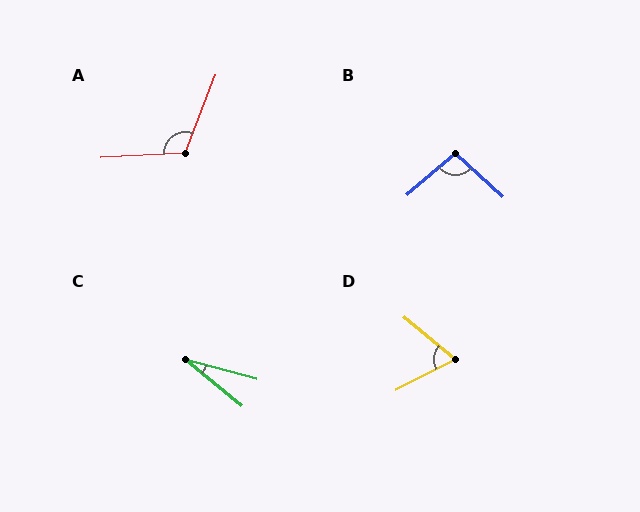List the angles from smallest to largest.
C (24°), D (67°), B (97°), A (115°).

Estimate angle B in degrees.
Approximately 97 degrees.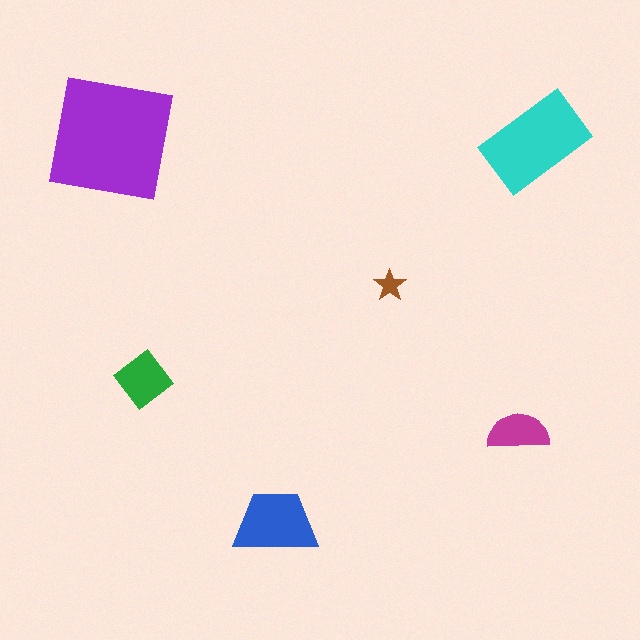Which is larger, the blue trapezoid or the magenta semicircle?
The blue trapezoid.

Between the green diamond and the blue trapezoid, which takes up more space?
The blue trapezoid.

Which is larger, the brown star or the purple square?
The purple square.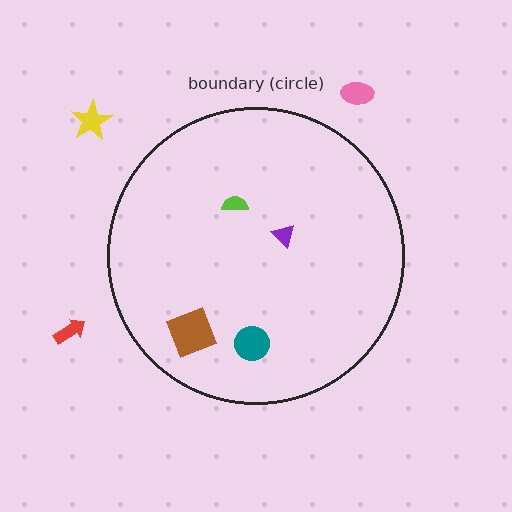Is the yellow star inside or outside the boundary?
Outside.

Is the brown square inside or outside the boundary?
Inside.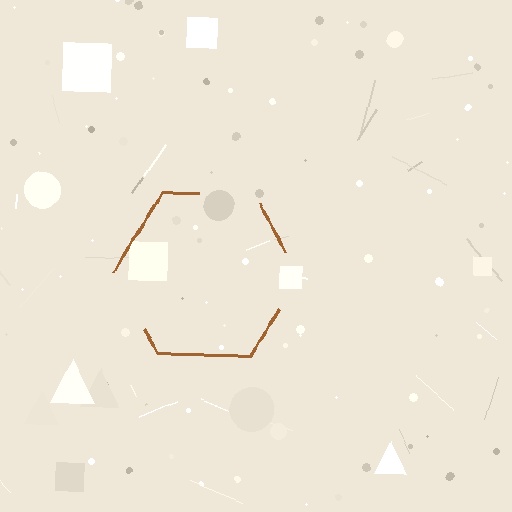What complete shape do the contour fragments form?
The contour fragments form a hexagon.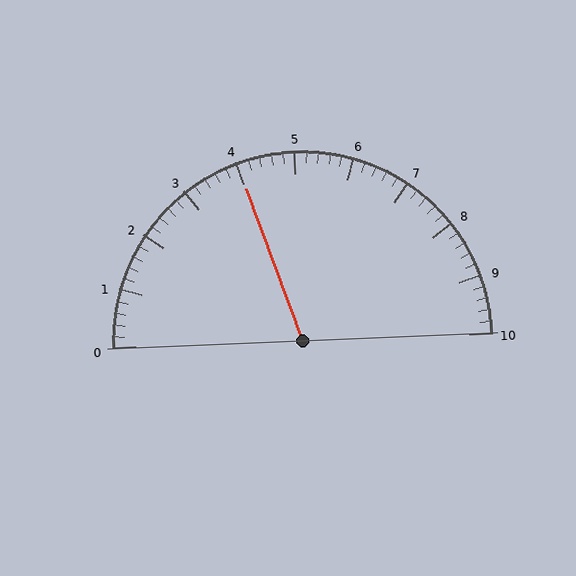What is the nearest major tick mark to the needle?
The nearest major tick mark is 4.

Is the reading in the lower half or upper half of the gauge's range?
The reading is in the lower half of the range (0 to 10).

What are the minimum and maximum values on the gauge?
The gauge ranges from 0 to 10.